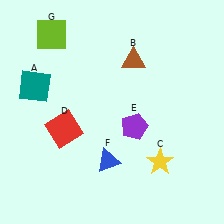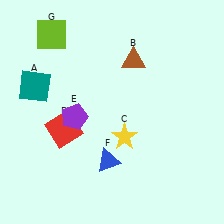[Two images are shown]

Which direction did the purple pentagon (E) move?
The purple pentagon (E) moved left.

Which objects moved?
The objects that moved are: the yellow star (C), the purple pentagon (E).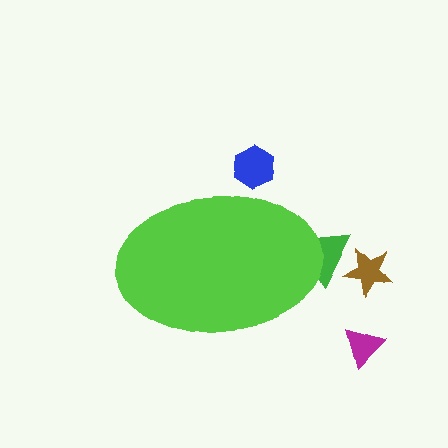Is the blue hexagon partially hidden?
Yes, the blue hexagon is partially hidden behind the lime ellipse.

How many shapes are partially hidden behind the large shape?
2 shapes are partially hidden.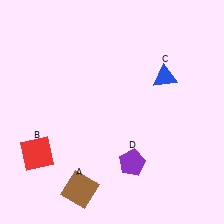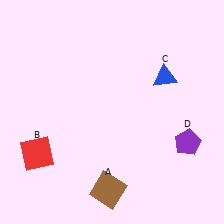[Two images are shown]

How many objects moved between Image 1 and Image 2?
2 objects moved between the two images.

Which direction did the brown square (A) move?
The brown square (A) moved right.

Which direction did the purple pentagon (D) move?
The purple pentagon (D) moved right.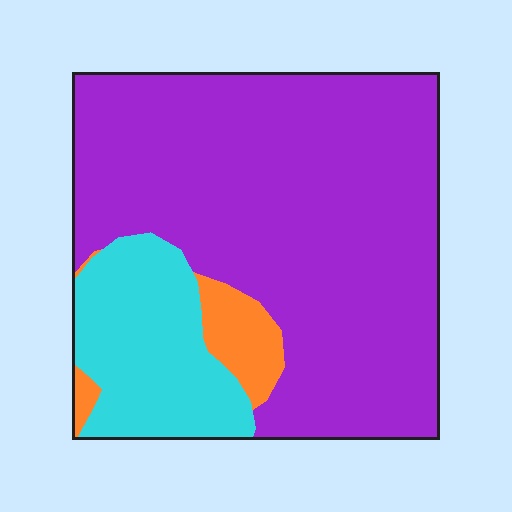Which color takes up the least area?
Orange, at roughly 5%.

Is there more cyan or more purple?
Purple.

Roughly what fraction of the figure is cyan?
Cyan covers around 20% of the figure.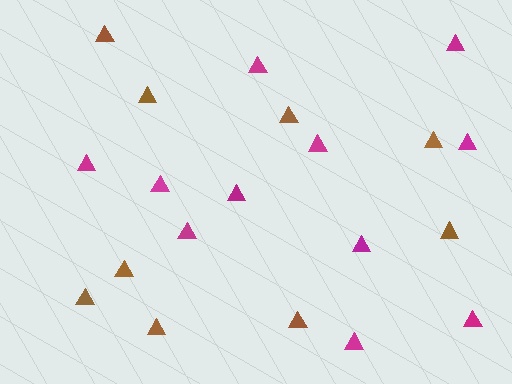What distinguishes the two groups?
There are 2 groups: one group of brown triangles (9) and one group of magenta triangles (11).